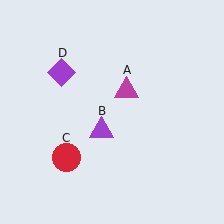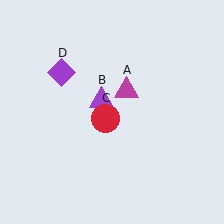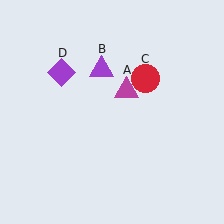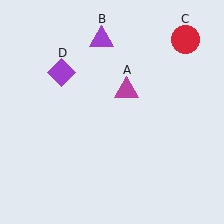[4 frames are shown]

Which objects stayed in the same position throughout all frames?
Magenta triangle (object A) and purple diamond (object D) remained stationary.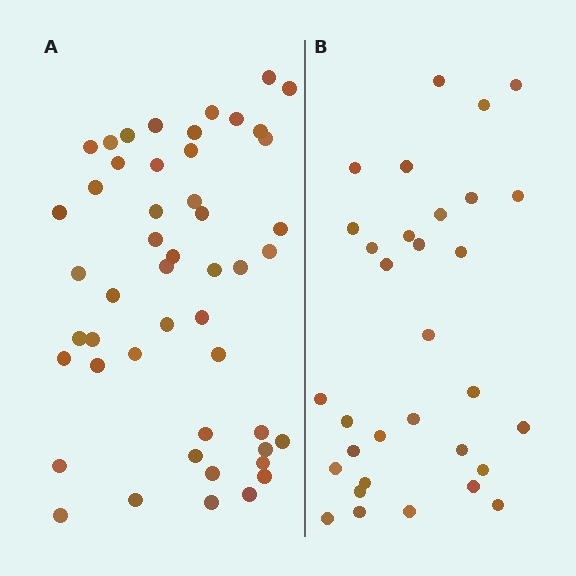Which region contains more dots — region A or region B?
Region A (the left region) has more dots.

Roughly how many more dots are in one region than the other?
Region A has approximately 15 more dots than region B.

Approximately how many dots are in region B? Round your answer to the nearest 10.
About 30 dots. (The exact count is 32, which rounds to 30.)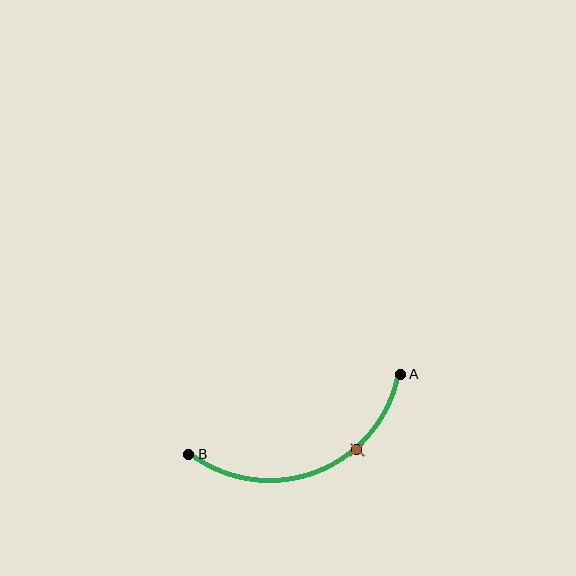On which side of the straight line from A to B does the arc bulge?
The arc bulges below the straight line connecting A and B.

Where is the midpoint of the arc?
The arc midpoint is the point on the curve farthest from the straight line joining A and B. It sits below that line.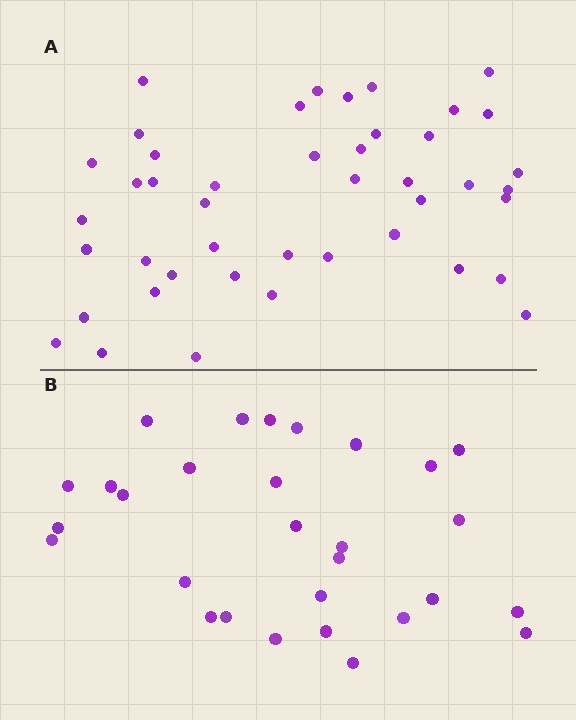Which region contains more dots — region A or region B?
Region A (the top region) has more dots.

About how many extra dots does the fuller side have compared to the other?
Region A has approximately 15 more dots than region B.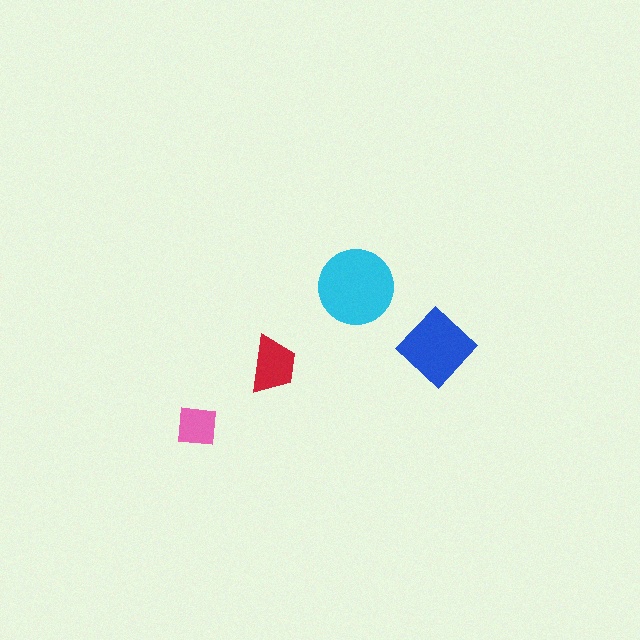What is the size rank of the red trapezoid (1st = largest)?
3rd.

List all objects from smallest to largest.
The pink square, the red trapezoid, the blue diamond, the cyan circle.